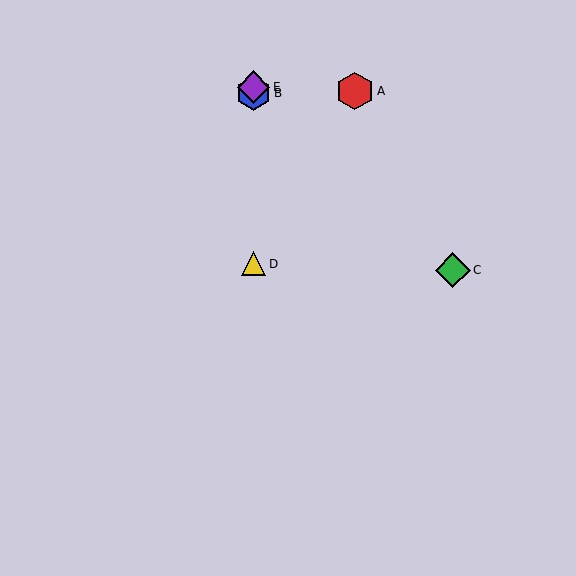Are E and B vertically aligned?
Yes, both are at x≈254.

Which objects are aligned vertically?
Objects B, D, E are aligned vertically.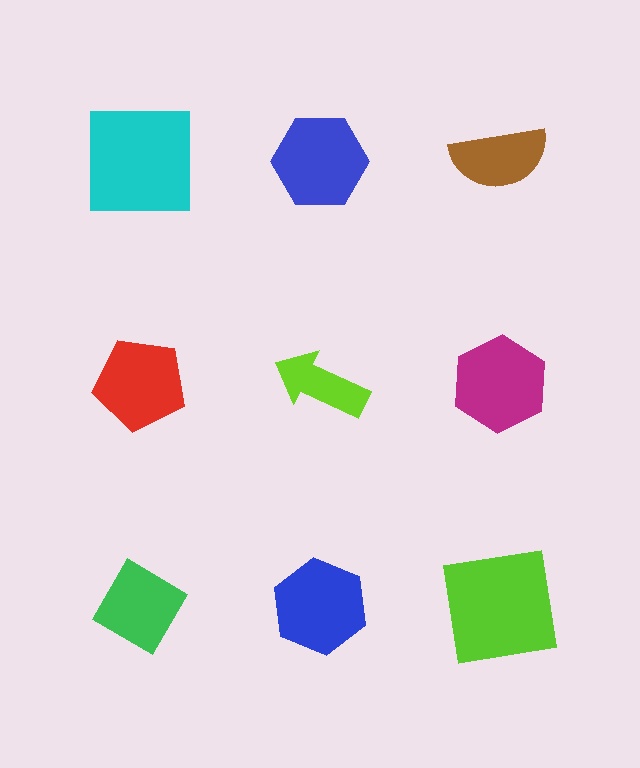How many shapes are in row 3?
3 shapes.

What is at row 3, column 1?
A green diamond.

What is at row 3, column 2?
A blue hexagon.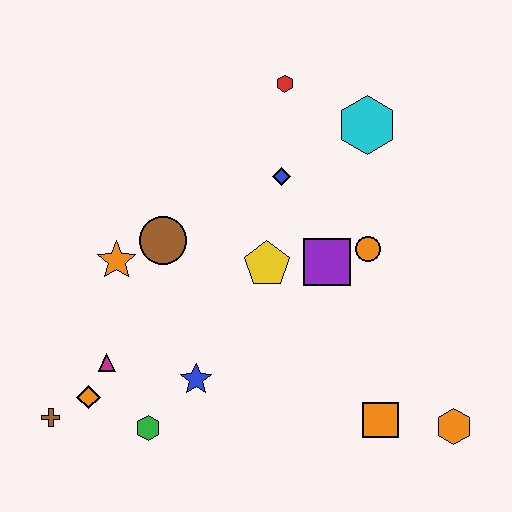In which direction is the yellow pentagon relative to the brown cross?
The yellow pentagon is to the right of the brown cross.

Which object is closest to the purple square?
The orange circle is closest to the purple square.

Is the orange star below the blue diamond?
Yes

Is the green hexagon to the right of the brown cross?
Yes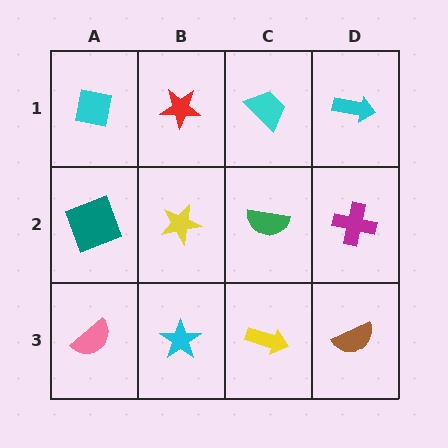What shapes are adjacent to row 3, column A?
A teal square (row 2, column A), a cyan star (row 3, column B).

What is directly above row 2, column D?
A cyan arrow.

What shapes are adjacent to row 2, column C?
A cyan trapezoid (row 1, column C), a yellow arrow (row 3, column C), a yellow star (row 2, column B), a magenta cross (row 2, column D).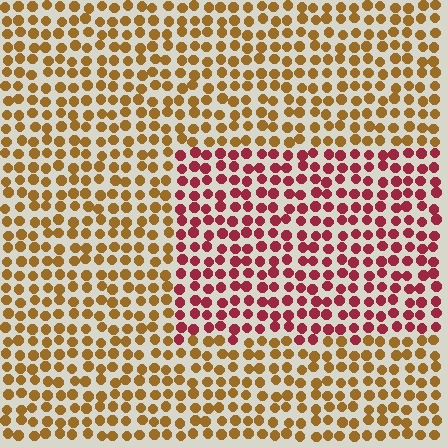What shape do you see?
I see a rectangle.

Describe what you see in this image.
The image is filled with small brown elements in a uniform arrangement. A rectangle-shaped region is visible where the elements are tinted to a slightly different hue, forming a subtle color boundary.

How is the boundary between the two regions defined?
The boundary is defined purely by a slight shift in hue (about 50 degrees). Spacing, size, and orientation are identical on both sides.